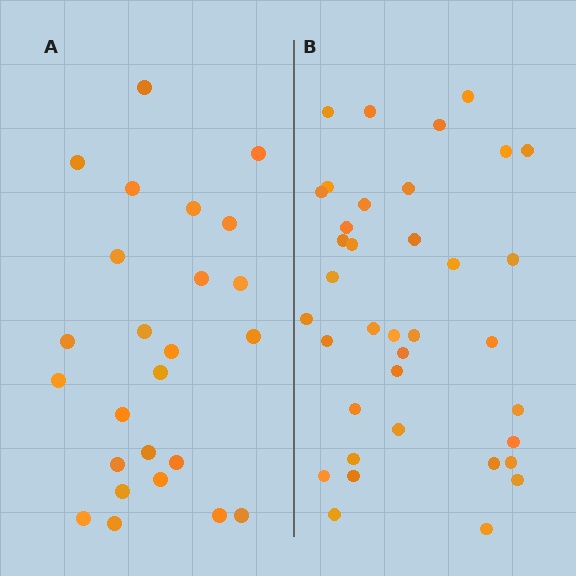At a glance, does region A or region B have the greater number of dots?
Region B (the right region) has more dots.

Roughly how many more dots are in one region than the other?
Region B has roughly 12 or so more dots than region A.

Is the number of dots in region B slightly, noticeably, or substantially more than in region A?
Region B has substantially more. The ratio is roughly 1.5 to 1.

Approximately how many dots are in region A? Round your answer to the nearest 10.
About 20 dots. (The exact count is 25, which rounds to 20.)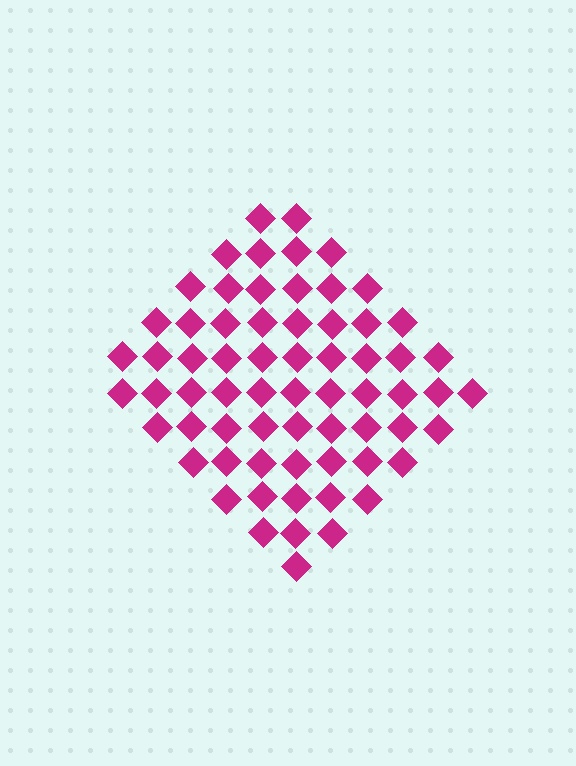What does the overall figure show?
The overall figure shows a diamond.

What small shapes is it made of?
It is made of small diamonds.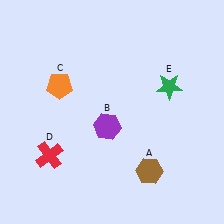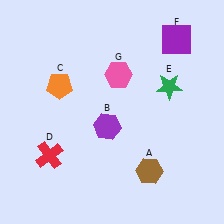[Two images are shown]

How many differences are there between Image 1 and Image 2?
There are 2 differences between the two images.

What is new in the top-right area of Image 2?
A pink hexagon (G) was added in the top-right area of Image 2.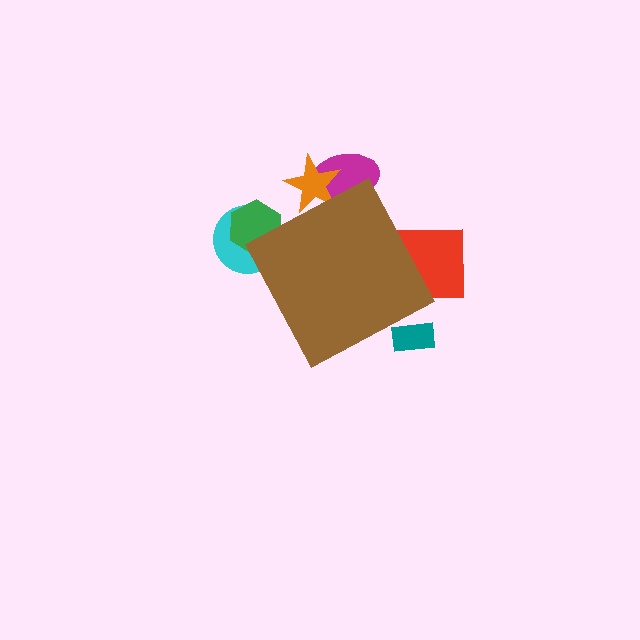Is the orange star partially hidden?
Yes, the orange star is partially hidden behind the brown diamond.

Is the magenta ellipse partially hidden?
Yes, the magenta ellipse is partially hidden behind the brown diamond.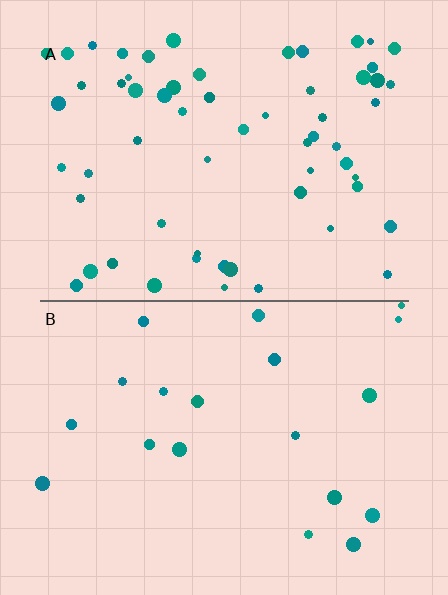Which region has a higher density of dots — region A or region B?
A (the top).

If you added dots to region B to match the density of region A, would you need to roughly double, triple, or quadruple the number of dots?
Approximately triple.